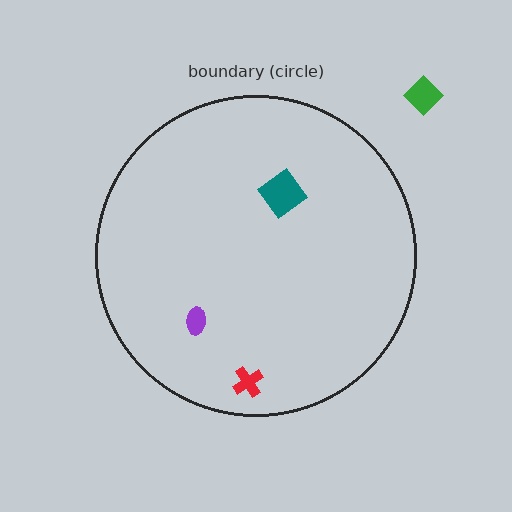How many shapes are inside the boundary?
3 inside, 1 outside.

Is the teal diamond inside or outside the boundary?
Inside.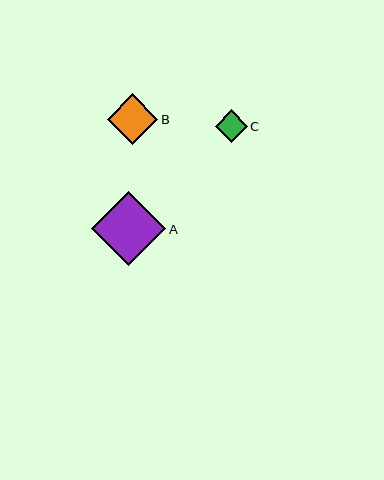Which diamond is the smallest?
Diamond C is the smallest with a size of approximately 32 pixels.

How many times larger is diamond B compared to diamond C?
Diamond B is approximately 1.6 times the size of diamond C.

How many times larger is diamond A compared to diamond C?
Diamond A is approximately 2.3 times the size of diamond C.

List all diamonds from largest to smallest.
From largest to smallest: A, B, C.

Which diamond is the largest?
Diamond A is the largest with a size of approximately 74 pixels.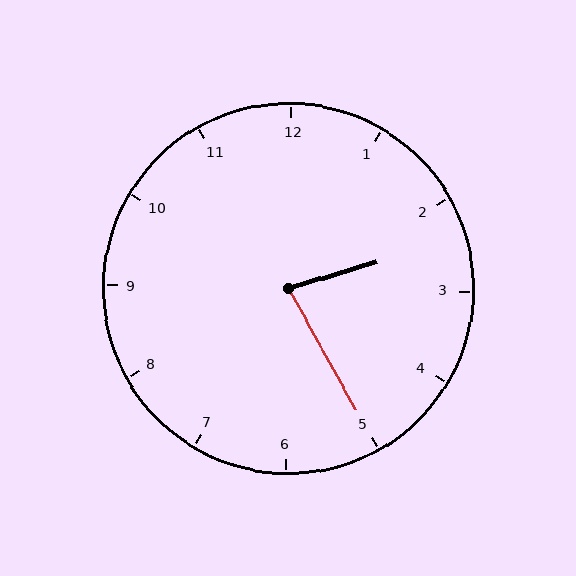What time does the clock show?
2:25.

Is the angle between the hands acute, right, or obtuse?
It is acute.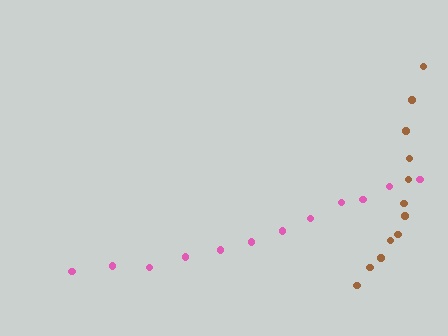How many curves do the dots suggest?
There are 2 distinct paths.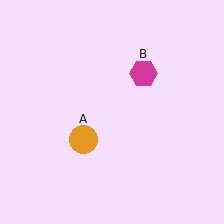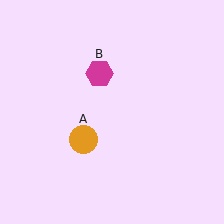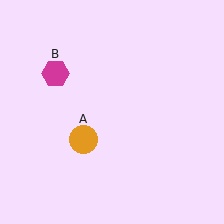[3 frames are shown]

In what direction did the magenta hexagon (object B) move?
The magenta hexagon (object B) moved left.